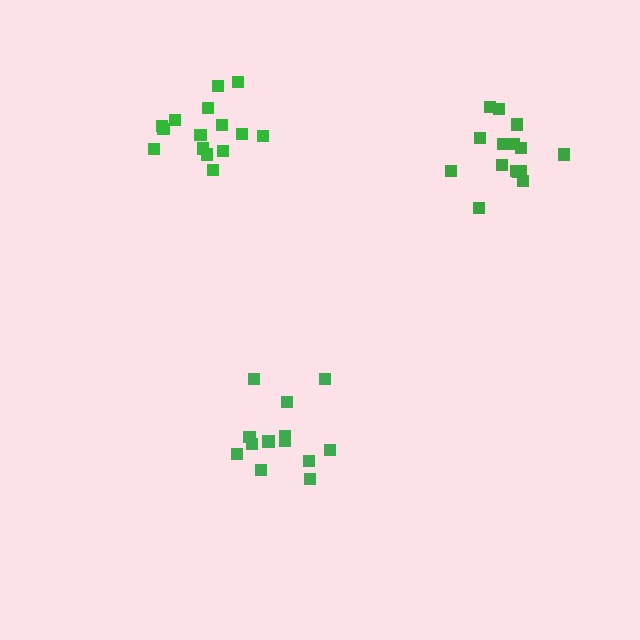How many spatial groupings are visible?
There are 3 spatial groupings.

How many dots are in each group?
Group 1: 13 dots, Group 2: 16 dots, Group 3: 15 dots (44 total).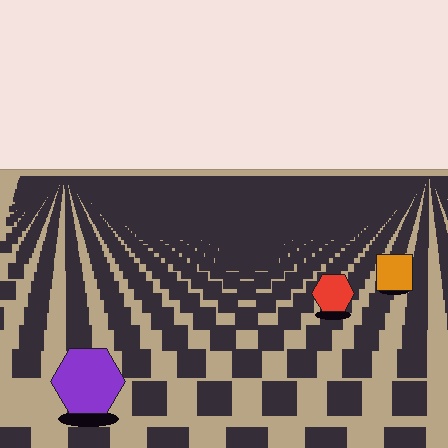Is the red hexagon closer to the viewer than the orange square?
Yes. The red hexagon is closer — you can tell from the texture gradient: the ground texture is coarser near it.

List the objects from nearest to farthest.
From nearest to farthest: the purple hexagon, the red hexagon, the orange square.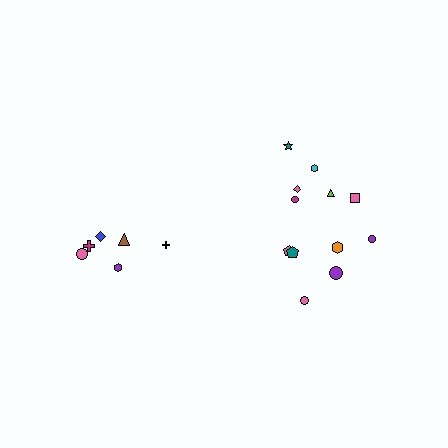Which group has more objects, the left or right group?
The right group.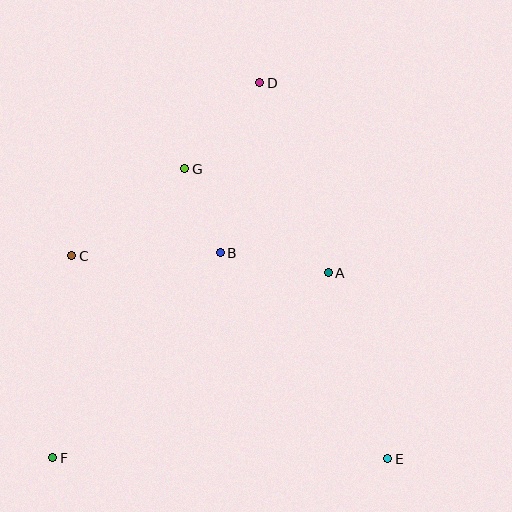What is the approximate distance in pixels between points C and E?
The distance between C and E is approximately 375 pixels.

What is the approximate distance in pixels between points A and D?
The distance between A and D is approximately 202 pixels.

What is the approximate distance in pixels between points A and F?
The distance between A and F is approximately 331 pixels.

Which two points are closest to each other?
Points B and G are closest to each other.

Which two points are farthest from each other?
Points D and F are farthest from each other.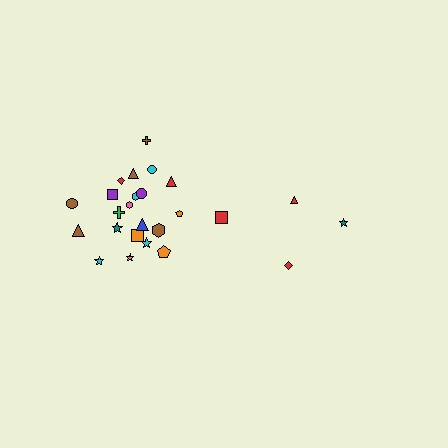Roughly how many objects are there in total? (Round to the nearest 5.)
Roughly 25 objects in total.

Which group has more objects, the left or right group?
The left group.